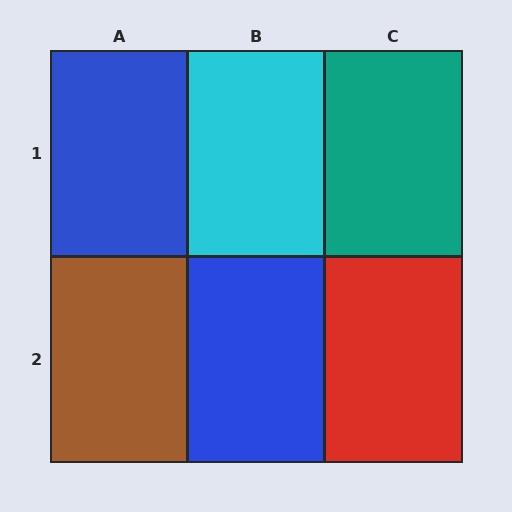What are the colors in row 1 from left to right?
Blue, cyan, teal.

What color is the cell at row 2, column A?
Brown.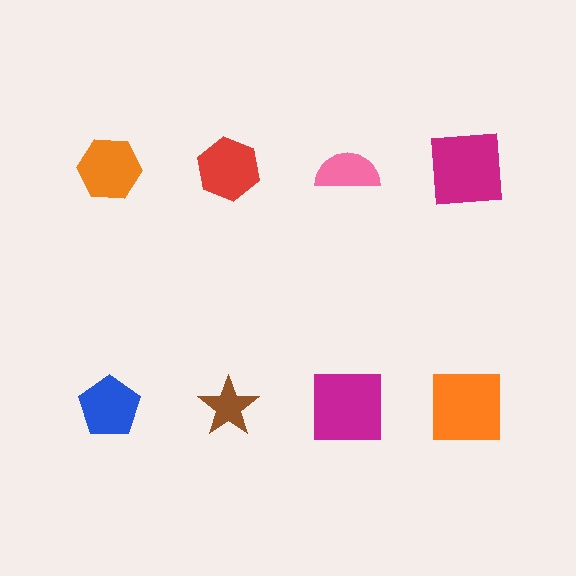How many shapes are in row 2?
4 shapes.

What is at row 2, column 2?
A brown star.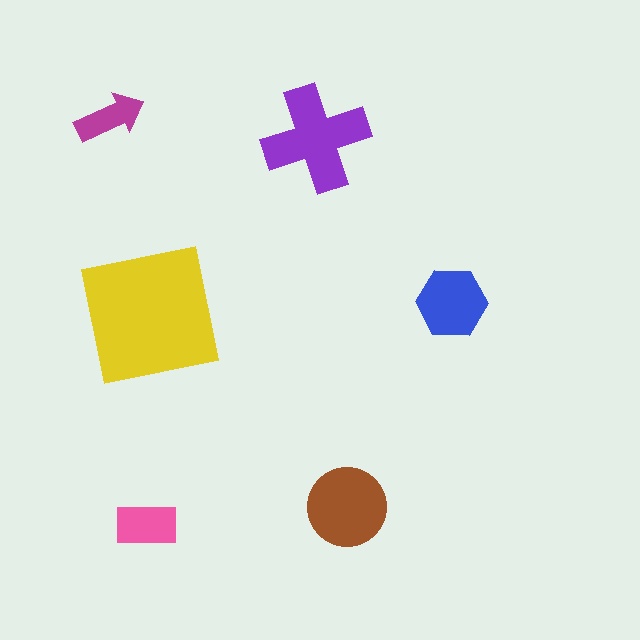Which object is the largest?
The yellow square.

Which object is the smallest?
The magenta arrow.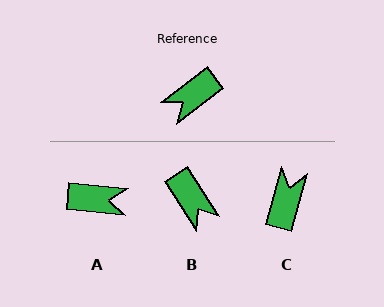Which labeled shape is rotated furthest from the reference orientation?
C, about 143 degrees away.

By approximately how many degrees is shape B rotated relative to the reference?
Approximately 86 degrees counter-clockwise.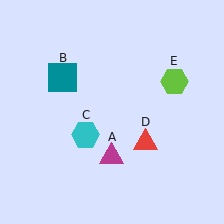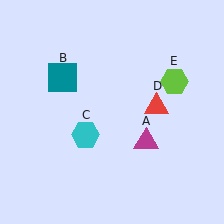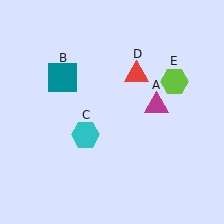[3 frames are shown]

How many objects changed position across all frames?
2 objects changed position: magenta triangle (object A), red triangle (object D).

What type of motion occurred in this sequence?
The magenta triangle (object A), red triangle (object D) rotated counterclockwise around the center of the scene.